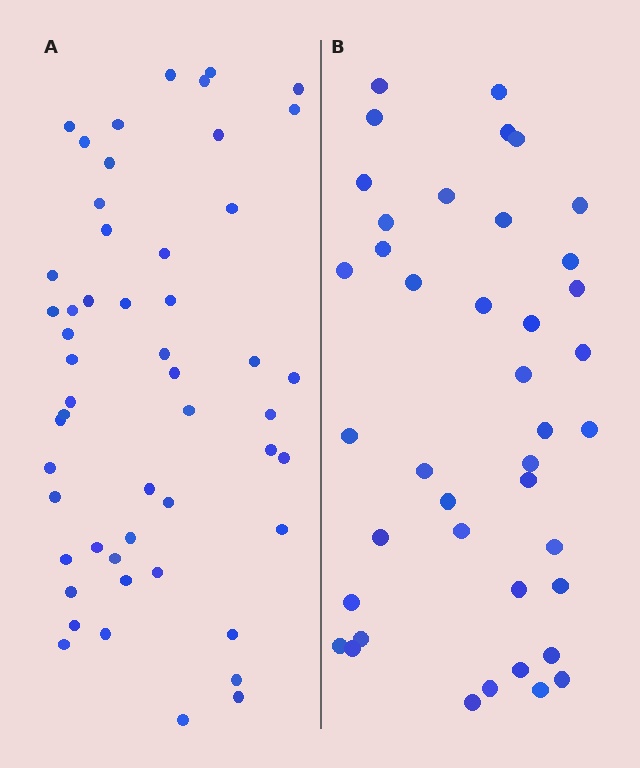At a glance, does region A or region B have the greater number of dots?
Region A (the left region) has more dots.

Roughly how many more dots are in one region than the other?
Region A has roughly 12 or so more dots than region B.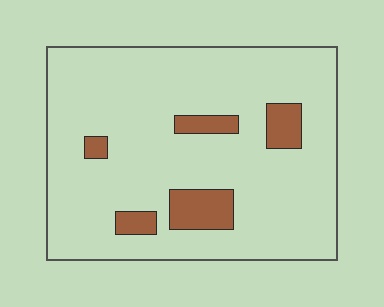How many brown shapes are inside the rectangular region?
5.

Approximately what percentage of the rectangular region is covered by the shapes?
Approximately 10%.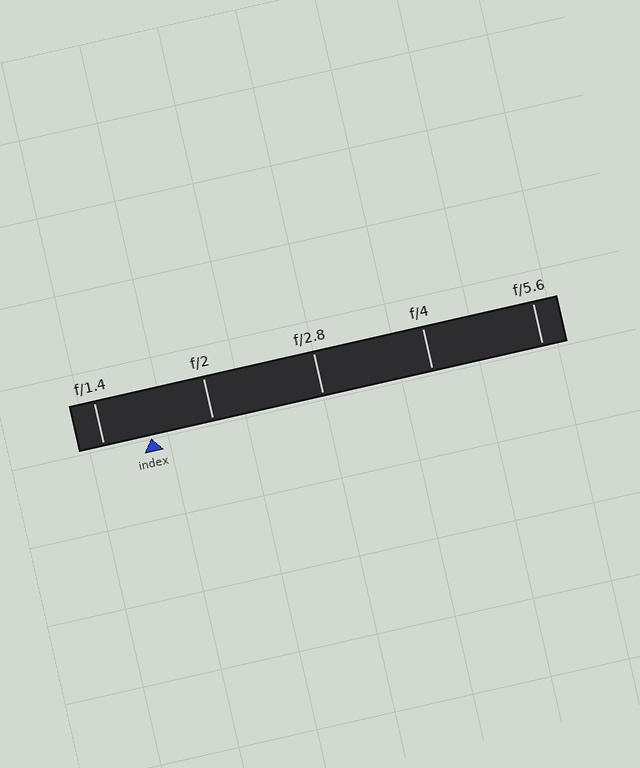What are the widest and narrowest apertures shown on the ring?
The widest aperture shown is f/1.4 and the narrowest is f/5.6.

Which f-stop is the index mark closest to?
The index mark is closest to f/1.4.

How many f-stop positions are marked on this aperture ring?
There are 5 f-stop positions marked.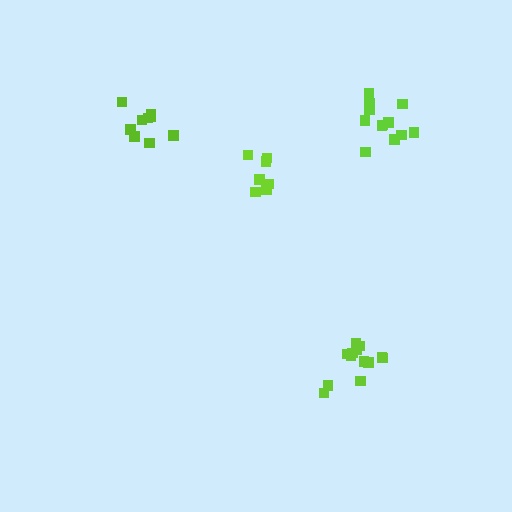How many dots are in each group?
Group 1: 13 dots, Group 2: 9 dots, Group 3: 12 dots, Group 4: 7 dots (41 total).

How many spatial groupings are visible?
There are 4 spatial groupings.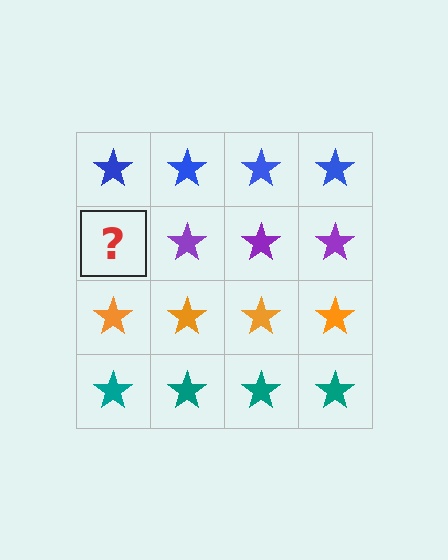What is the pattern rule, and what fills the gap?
The rule is that each row has a consistent color. The gap should be filled with a purple star.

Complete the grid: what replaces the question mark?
The question mark should be replaced with a purple star.